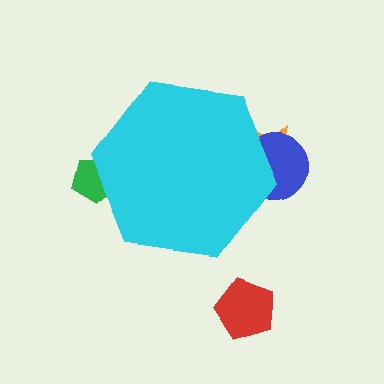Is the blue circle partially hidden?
Yes, the blue circle is partially hidden behind the cyan hexagon.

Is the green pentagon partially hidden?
Yes, the green pentagon is partially hidden behind the cyan hexagon.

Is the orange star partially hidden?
Yes, the orange star is partially hidden behind the cyan hexagon.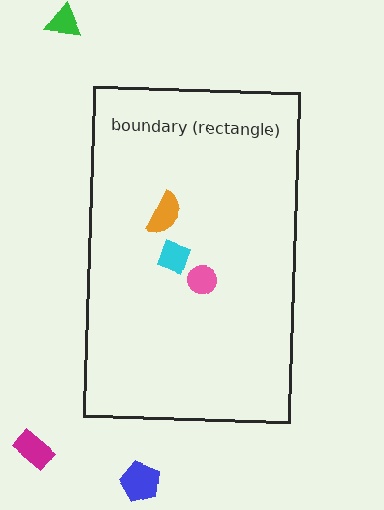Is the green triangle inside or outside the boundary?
Outside.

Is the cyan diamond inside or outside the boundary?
Inside.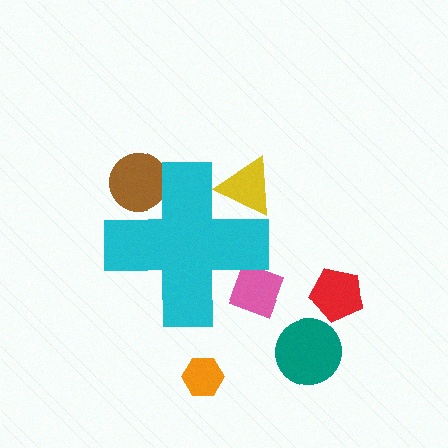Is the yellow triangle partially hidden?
Yes, the yellow triangle is partially hidden behind the cyan cross.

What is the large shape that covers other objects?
A cyan cross.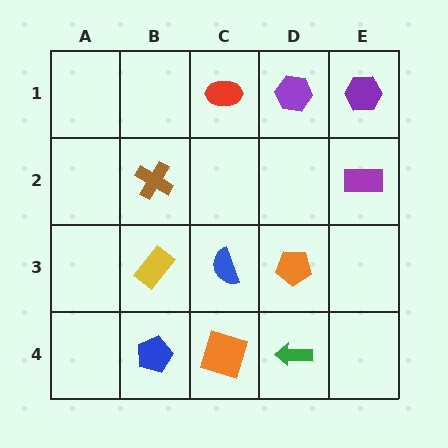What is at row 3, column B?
A yellow rectangle.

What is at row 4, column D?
A green arrow.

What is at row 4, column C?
An orange square.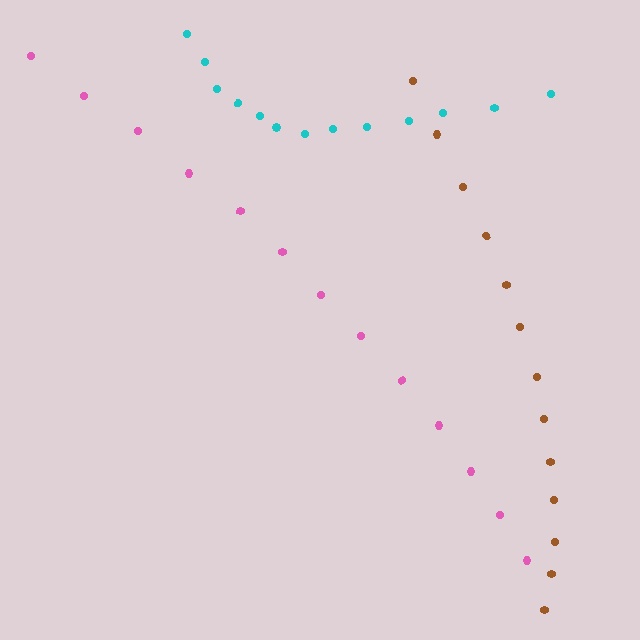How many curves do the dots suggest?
There are 3 distinct paths.